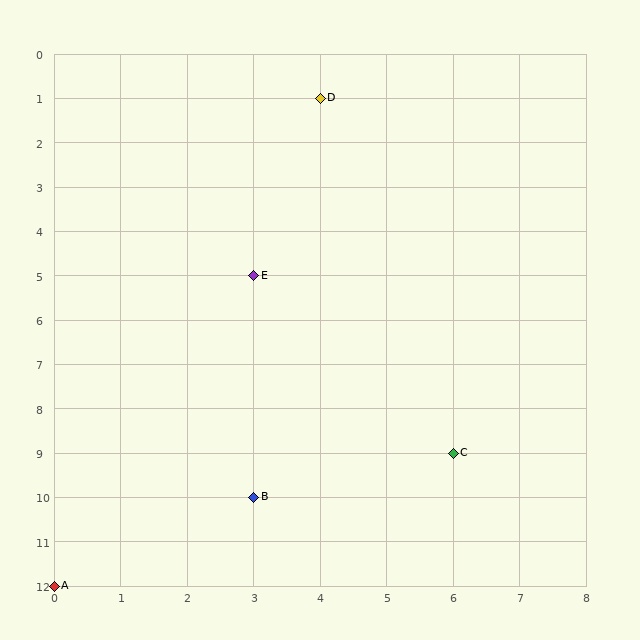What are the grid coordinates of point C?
Point C is at grid coordinates (6, 9).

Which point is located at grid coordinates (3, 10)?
Point B is at (3, 10).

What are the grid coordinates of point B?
Point B is at grid coordinates (3, 10).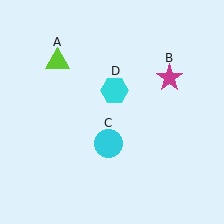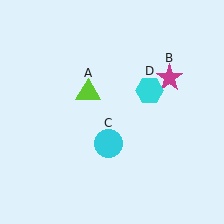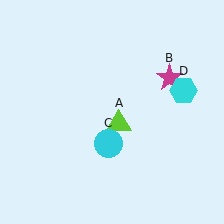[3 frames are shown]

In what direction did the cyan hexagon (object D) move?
The cyan hexagon (object D) moved right.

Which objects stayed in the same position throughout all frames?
Magenta star (object B) and cyan circle (object C) remained stationary.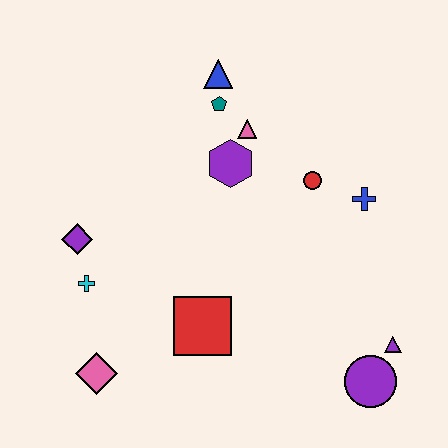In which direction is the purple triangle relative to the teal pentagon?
The purple triangle is below the teal pentagon.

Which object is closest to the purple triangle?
The purple circle is closest to the purple triangle.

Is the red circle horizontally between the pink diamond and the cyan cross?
No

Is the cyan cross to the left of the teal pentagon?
Yes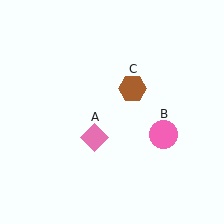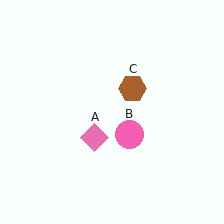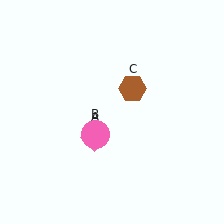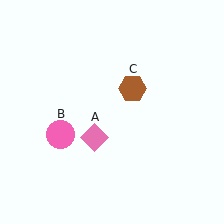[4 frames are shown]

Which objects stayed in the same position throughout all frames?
Pink diamond (object A) and brown hexagon (object C) remained stationary.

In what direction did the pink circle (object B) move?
The pink circle (object B) moved left.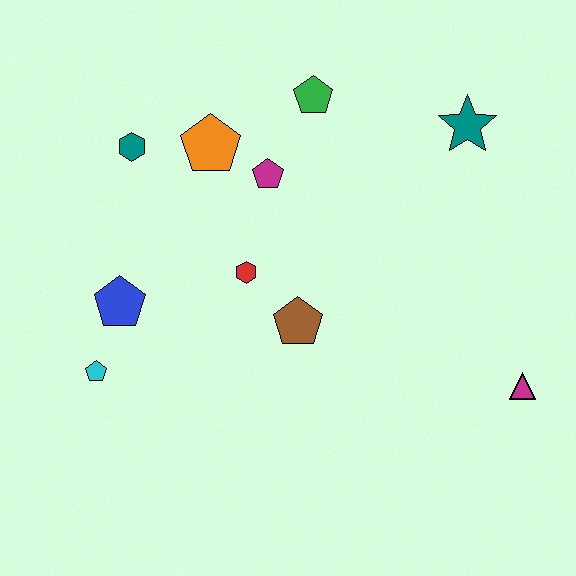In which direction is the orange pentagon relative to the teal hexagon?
The orange pentagon is to the right of the teal hexagon.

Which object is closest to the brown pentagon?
The red hexagon is closest to the brown pentagon.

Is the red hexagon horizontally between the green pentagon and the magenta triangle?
No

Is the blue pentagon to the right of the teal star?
No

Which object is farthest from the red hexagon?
The magenta triangle is farthest from the red hexagon.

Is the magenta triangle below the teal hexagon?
Yes